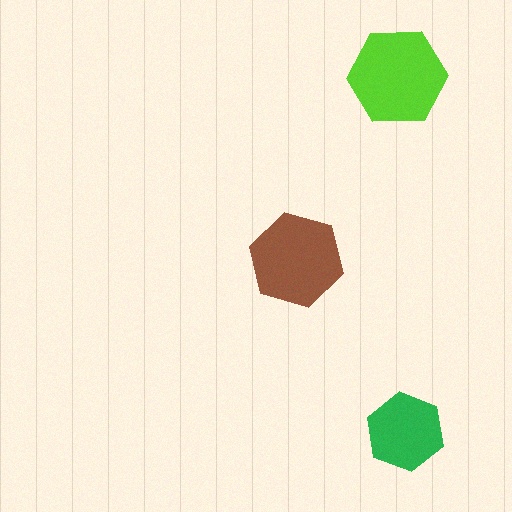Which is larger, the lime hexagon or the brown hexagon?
The lime one.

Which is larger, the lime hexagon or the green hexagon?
The lime one.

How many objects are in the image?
There are 3 objects in the image.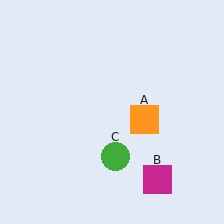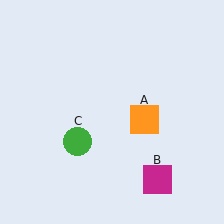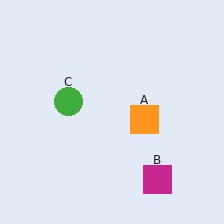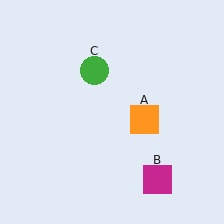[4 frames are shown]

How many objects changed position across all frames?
1 object changed position: green circle (object C).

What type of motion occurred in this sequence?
The green circle (object C) rotated clockwise around the center of the scene.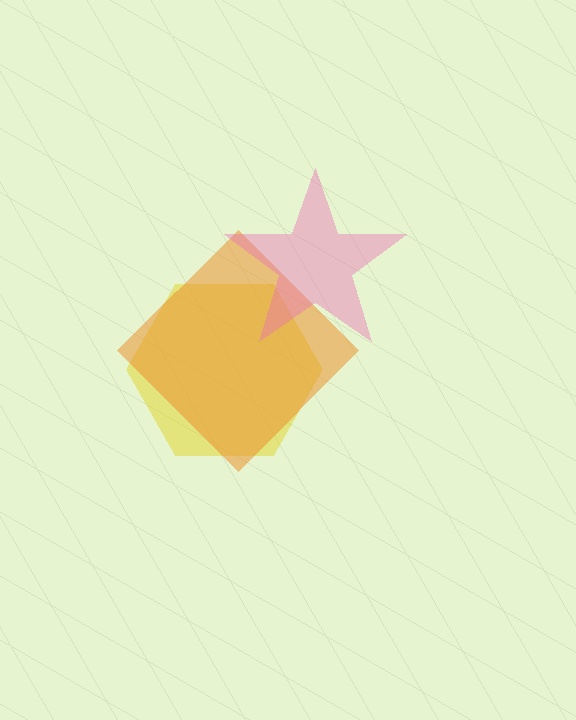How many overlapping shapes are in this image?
There are 3 overlapping shapes in the image.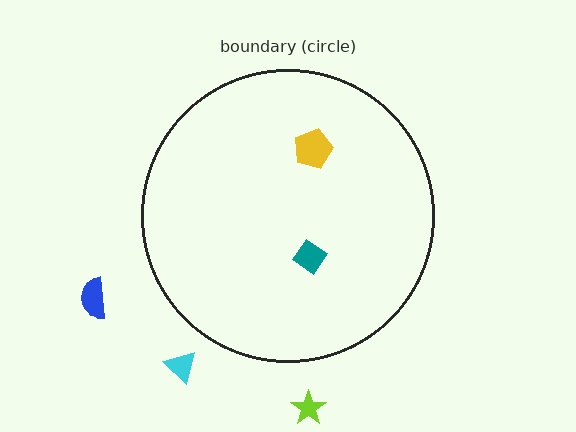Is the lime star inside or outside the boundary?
Outside.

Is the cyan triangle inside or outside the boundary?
Outside.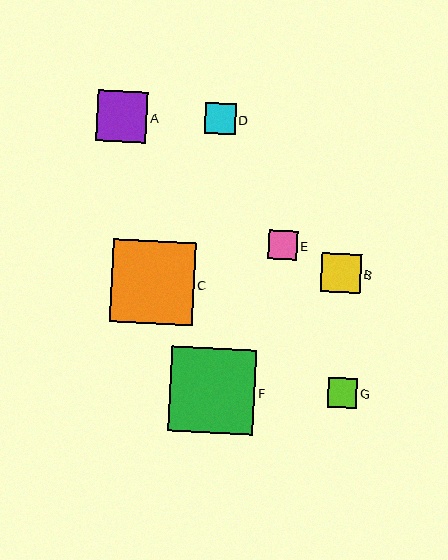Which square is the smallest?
Square E is the smallest with a size of approximately 28 pixels.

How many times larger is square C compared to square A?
Square C is approximately 1.6 times the size of square A.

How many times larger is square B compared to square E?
Square B is approximately 1.4 times the size of square E.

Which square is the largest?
Square F is the largest with a size of approximately 85 pixels.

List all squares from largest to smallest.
From largest to smallest: F, C, A, B, D, G, E.